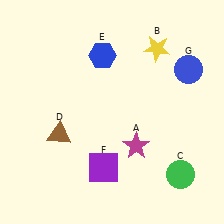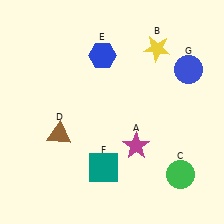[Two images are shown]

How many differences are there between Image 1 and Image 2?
There is 1 difference between the two images.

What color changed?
The square (F) changed from purple in Image 1 to teal in Image 2.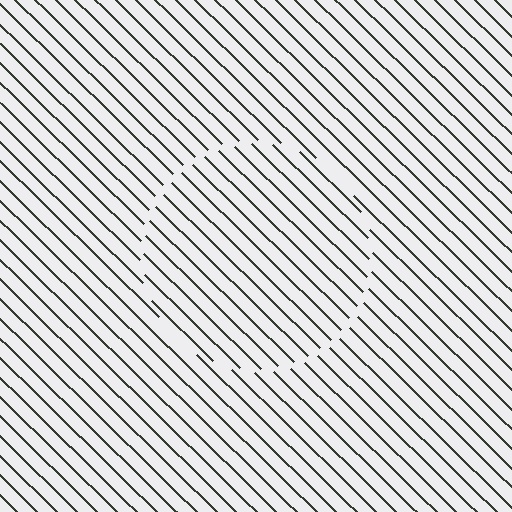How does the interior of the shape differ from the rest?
The interior of the shape contains the same grating, shifted by half a period — the contour is defined by the phase discontinuity where line-ends from the inner and outer gratings abut.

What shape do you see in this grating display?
An illusory circle. The interior of the shape contains the same grating, shifted by half a period — the contour is defined by the phase discontinuity where line-ends from the inner and outer gratings abut.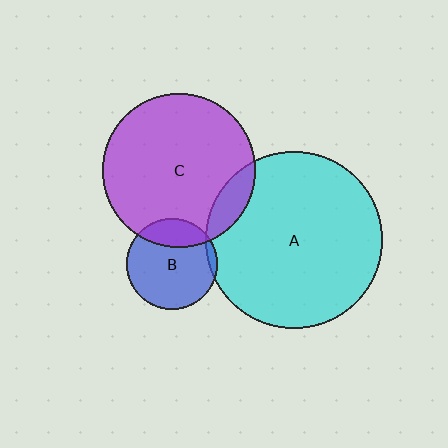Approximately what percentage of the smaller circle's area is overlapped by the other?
Approximately 20%.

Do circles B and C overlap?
Yes.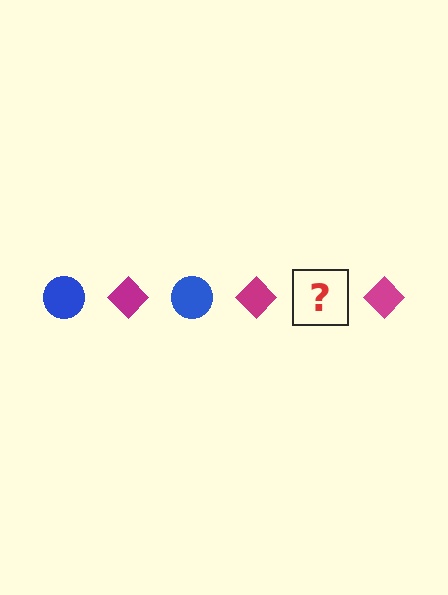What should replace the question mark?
The question mark should be replaced with a blue circle.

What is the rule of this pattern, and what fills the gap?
The rule is that the pattern alternates between blue circle and magenta diamond. The gap should be filled with a blue circle.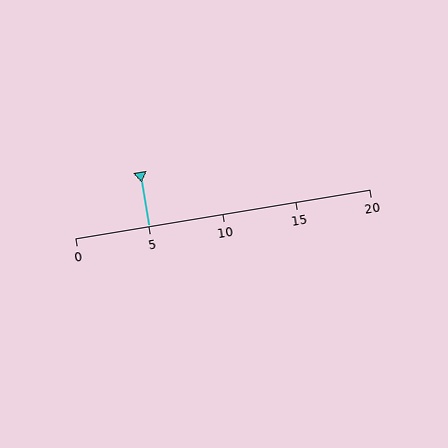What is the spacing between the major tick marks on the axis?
The major ticks are spaced 5 apart.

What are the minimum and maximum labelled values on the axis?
The axis runs from 0 to 20.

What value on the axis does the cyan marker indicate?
The marker indicates approximately 5.